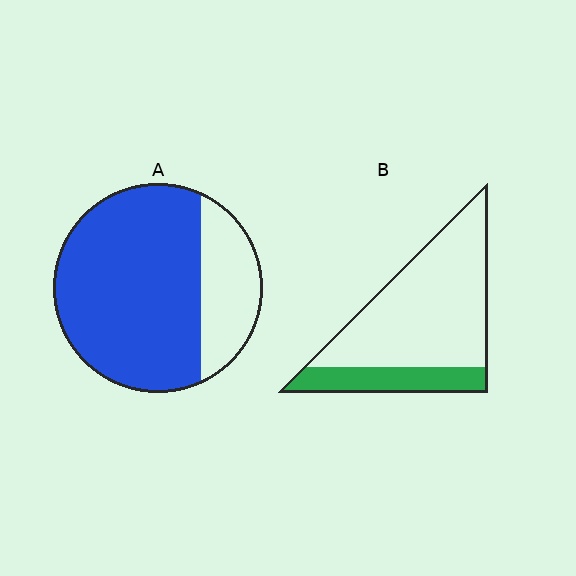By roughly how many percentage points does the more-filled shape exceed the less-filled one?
By roughly 50 percentage points (A over B).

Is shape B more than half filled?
No.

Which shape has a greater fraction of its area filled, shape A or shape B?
Shape A.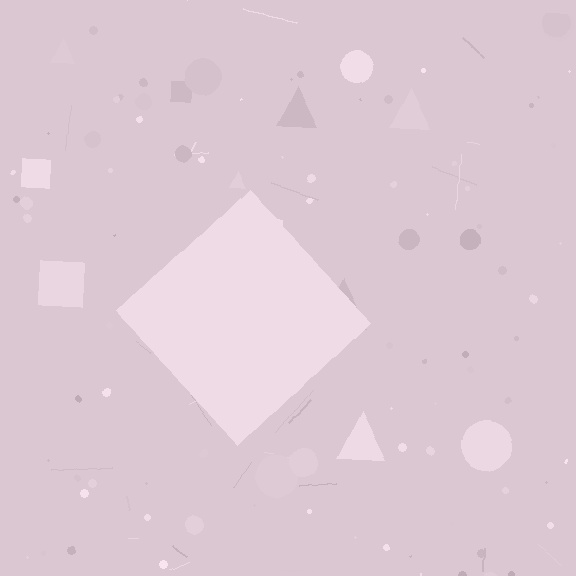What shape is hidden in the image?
A diamond is hidden in the image.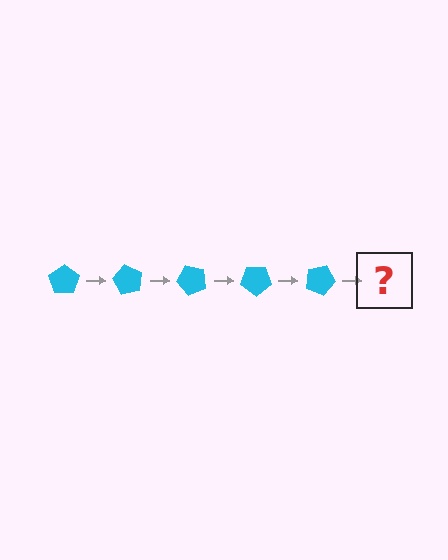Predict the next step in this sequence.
The next step is a cyan pentagon rotated 300 degrees.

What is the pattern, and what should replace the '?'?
The pattern is that the pentagon rotates 60 degrees each step. The '?' should be a cyan pentagon rotated 300 degrees.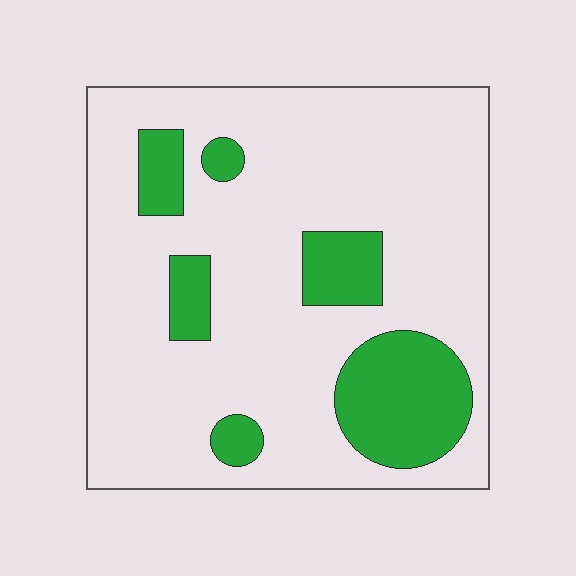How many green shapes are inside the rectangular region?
6.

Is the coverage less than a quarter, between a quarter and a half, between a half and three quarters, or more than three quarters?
Less than a quarter.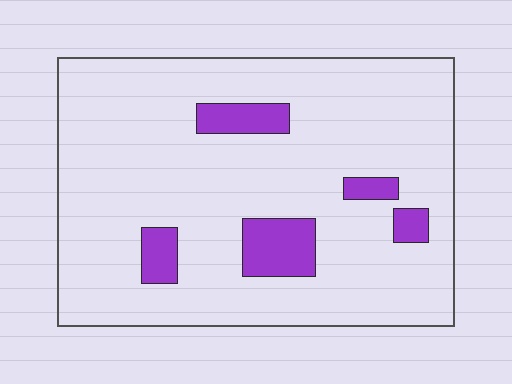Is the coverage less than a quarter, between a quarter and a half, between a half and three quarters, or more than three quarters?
Less than a quarter.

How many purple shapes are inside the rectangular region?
5.